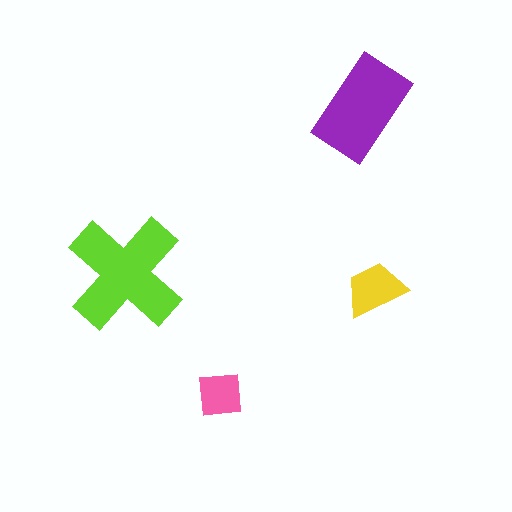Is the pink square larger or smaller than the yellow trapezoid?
Smaller.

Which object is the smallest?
The pink square.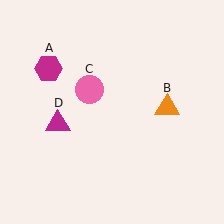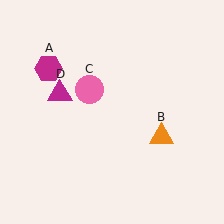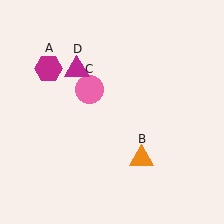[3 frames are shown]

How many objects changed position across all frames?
2 objects changed position: orange triangle (object B), magenta triangle (object D).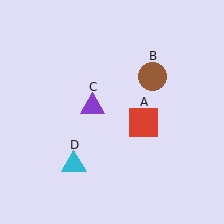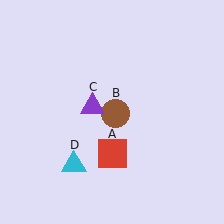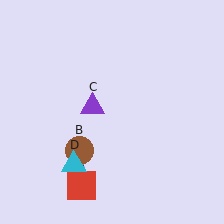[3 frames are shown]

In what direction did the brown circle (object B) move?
The brown circle (object B) moved down and to the left.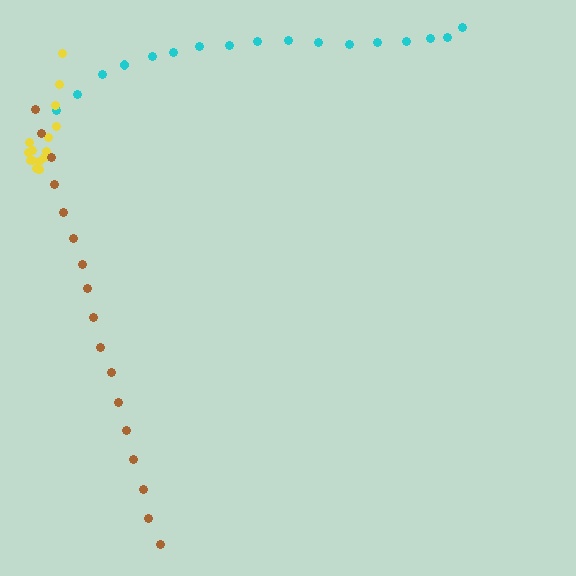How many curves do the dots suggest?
There are 3 distinct paths.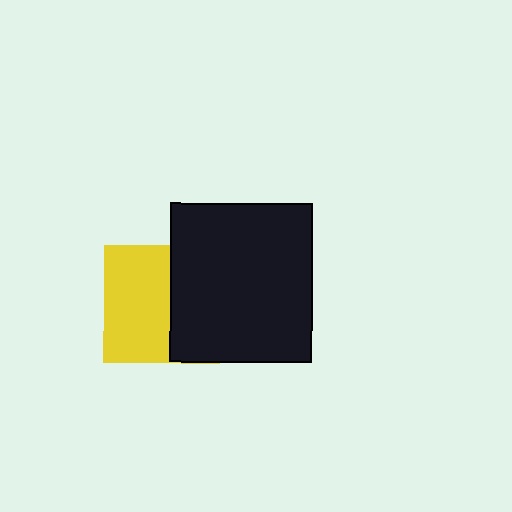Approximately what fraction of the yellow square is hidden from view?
Roughly 44% of the yellow square is hidden behind the black rectangle.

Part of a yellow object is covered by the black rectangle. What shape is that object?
It is a square.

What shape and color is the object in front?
The object in front is a black rectangle.